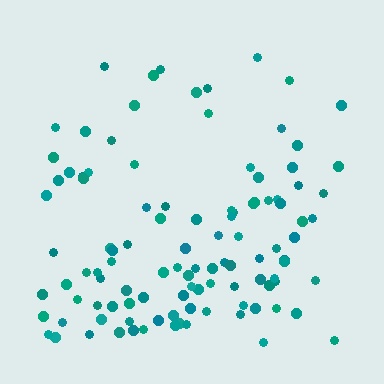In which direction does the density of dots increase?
From top to bottom, with the bottom side densest.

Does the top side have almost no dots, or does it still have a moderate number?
Still a moderate number, just noticeably fewer than the bottom.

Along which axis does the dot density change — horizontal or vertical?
Vertical.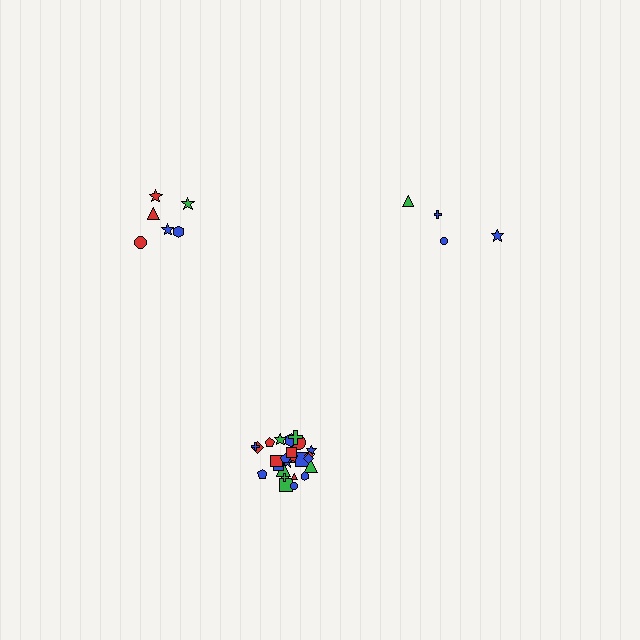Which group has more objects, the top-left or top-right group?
The top-left group.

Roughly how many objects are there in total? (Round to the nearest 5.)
Roughly 35 objects in total.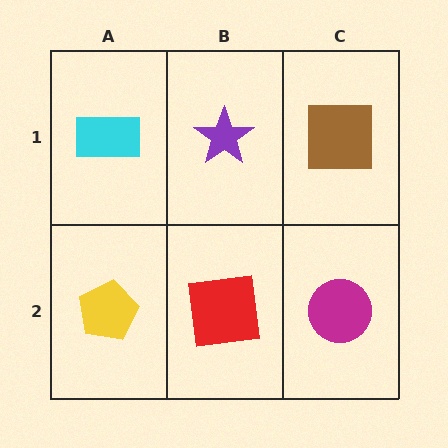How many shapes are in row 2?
3 shapes.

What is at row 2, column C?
A magenta circle.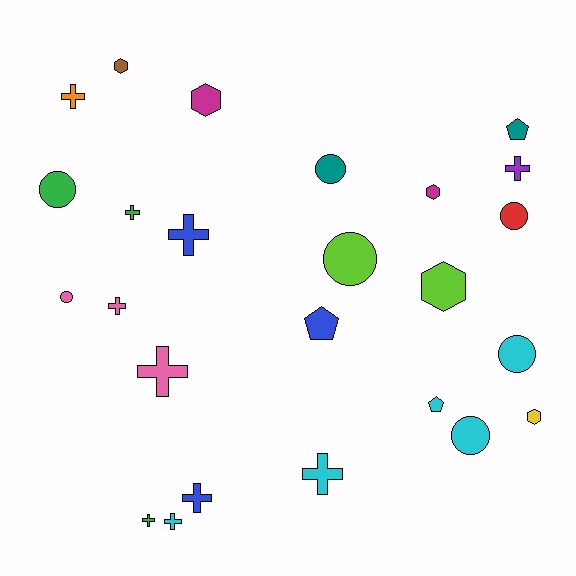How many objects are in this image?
There are 25 objects.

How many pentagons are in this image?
There are 3 pentagons.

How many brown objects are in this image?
There is 1 brown object.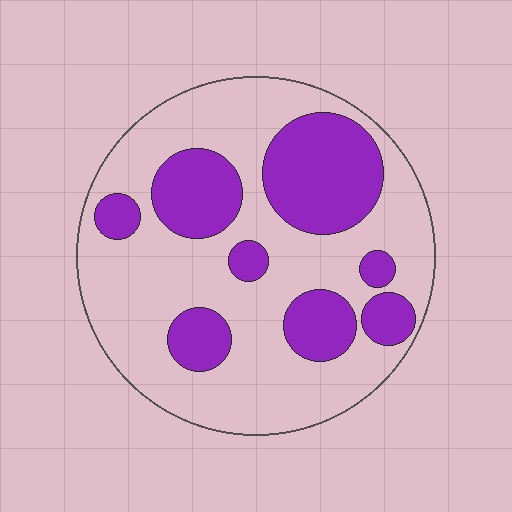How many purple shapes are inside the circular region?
8.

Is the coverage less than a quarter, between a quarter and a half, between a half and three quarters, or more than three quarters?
Between a quarter and a half.